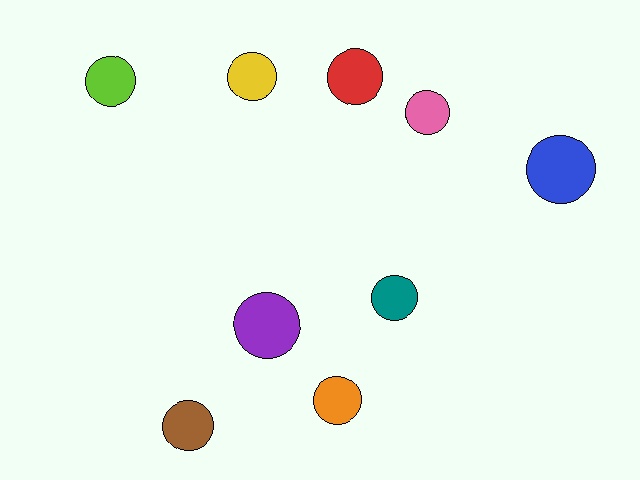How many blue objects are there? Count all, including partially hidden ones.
There is 1 blue object.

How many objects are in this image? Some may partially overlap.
There are 9 objects.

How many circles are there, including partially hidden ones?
There are 9 circles.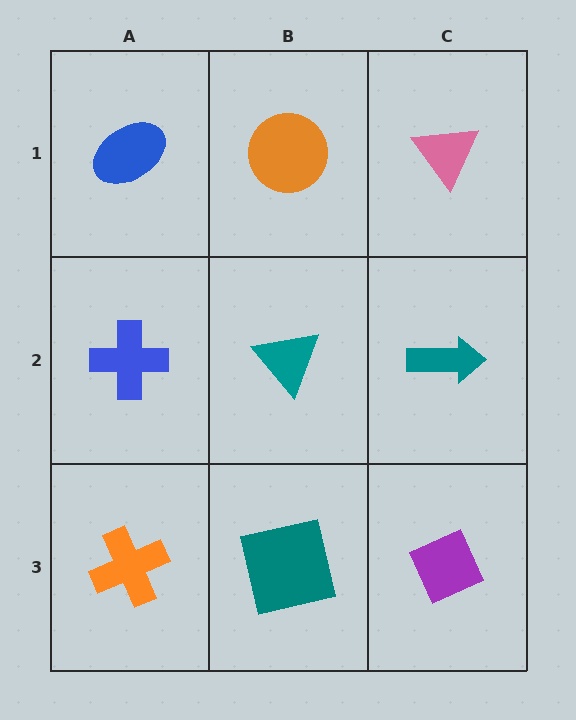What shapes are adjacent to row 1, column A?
A blue cross (row 2, column A), an orange circle (row 1, column B).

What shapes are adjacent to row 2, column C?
A pink triangle (row 1, column C), a purple diamond (row 3, column C), a teal triangle (row 2, column B).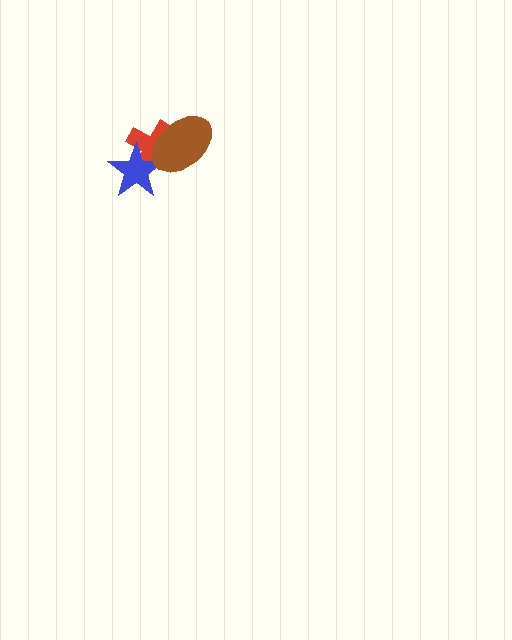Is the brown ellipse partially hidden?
No, no other shape covers it.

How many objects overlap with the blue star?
2 objects overlap with the blue star.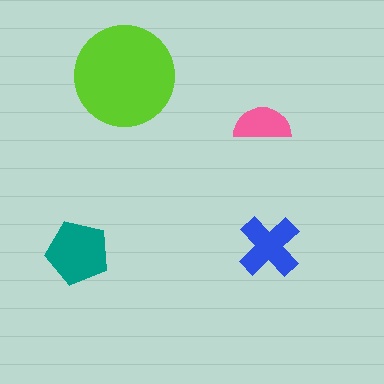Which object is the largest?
The lime circle.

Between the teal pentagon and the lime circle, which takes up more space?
The lime circle.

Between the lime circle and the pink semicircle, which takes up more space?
The lime circle.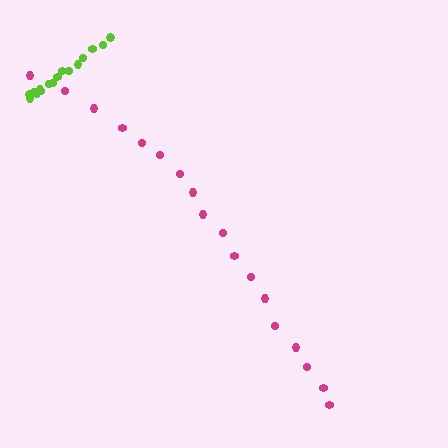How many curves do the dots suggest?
There are 2 distinct paths.